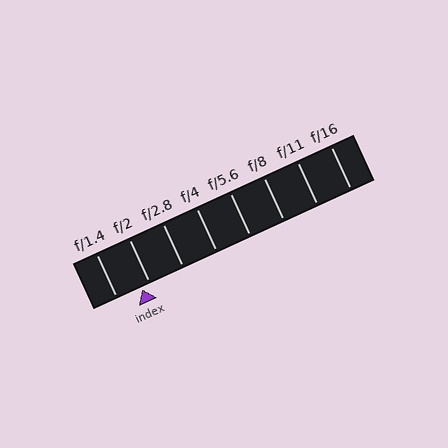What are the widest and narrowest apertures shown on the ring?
The widest aperture shown is f/1.4 and the narrowest is f/16.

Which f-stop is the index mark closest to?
The index mark is closest to f/2.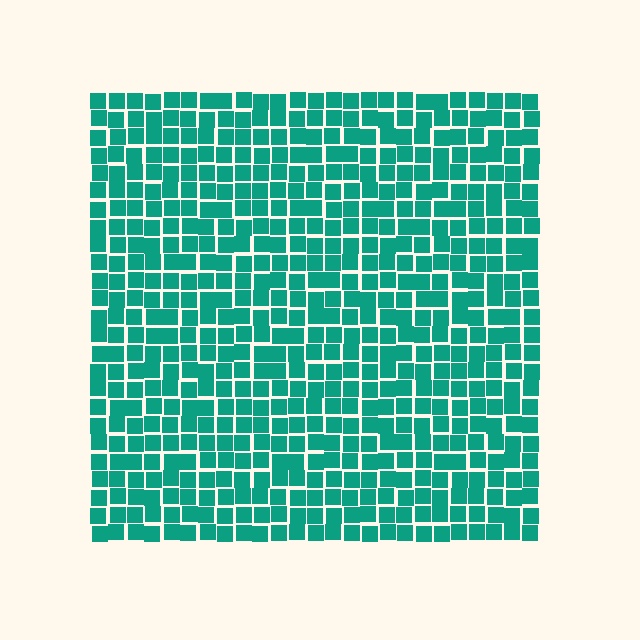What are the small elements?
The small elements are squares.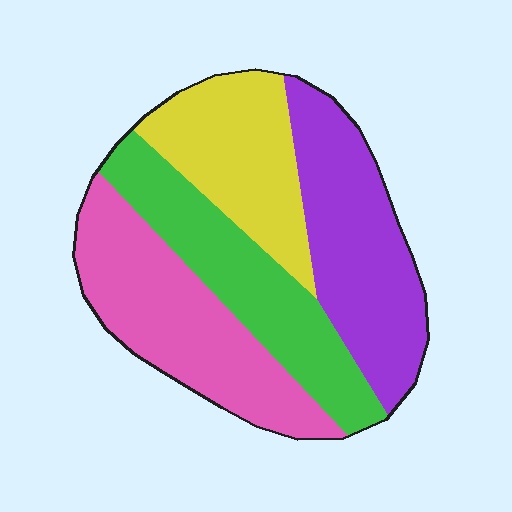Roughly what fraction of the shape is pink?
Pink covers around 30% of the shape.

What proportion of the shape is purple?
Purple covers around 25% of the shape.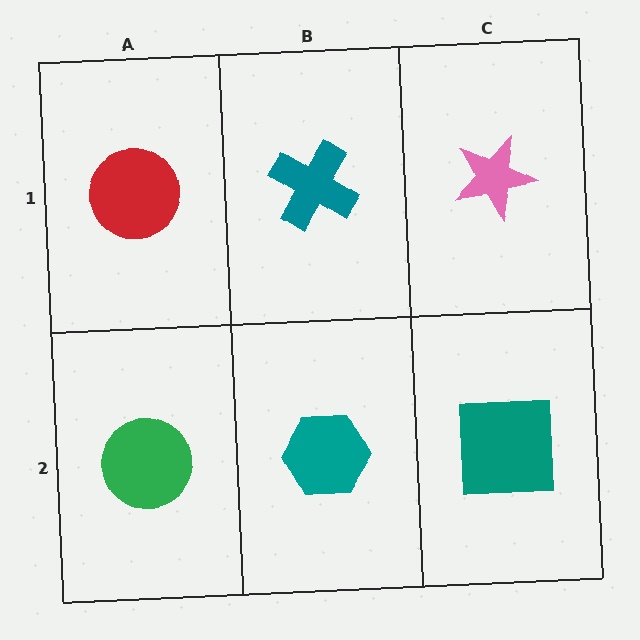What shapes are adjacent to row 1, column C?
A teal square (row 2, column C), a teal cross (row 1, column B).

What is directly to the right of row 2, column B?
A teal square.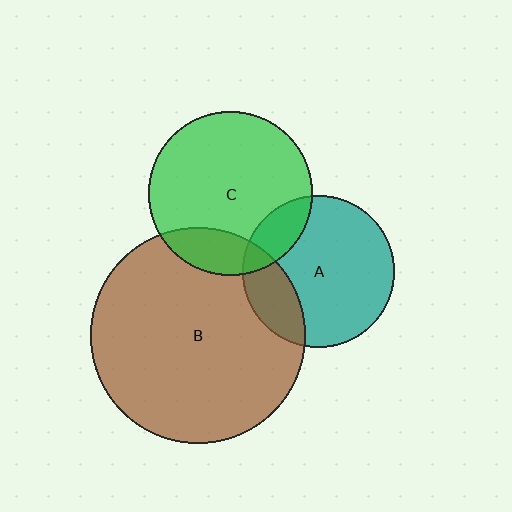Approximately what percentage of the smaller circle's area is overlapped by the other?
Approximately 15%.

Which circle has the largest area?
Circle B (brown).